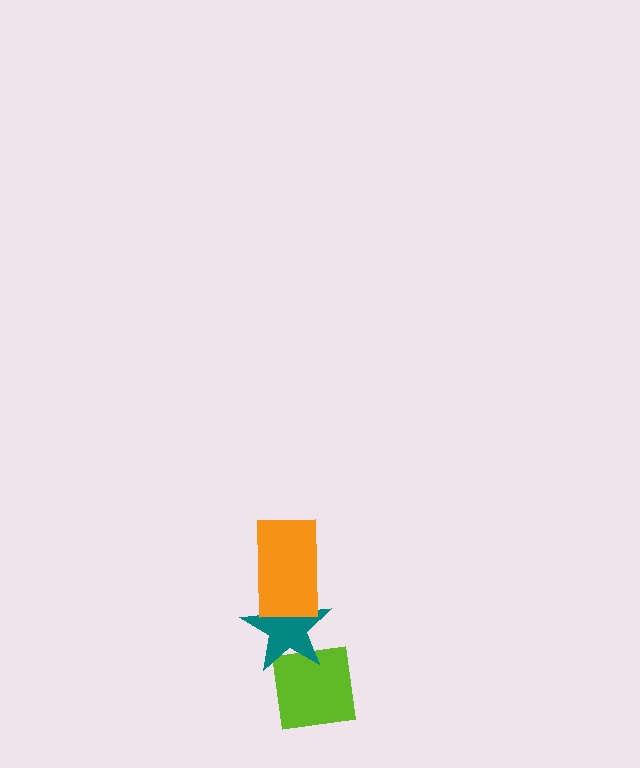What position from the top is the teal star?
The teal star is 2nd from the top.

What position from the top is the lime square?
The lime square is 3rd from the top.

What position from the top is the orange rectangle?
The orange rectangle is 1st from the top.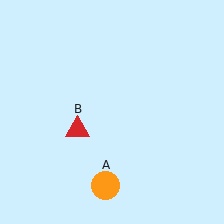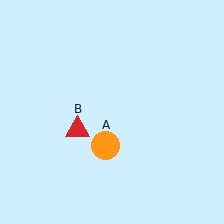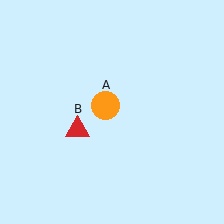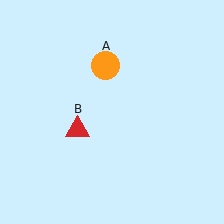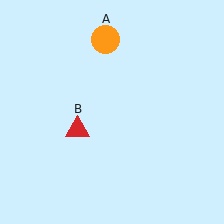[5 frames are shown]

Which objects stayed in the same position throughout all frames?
Red triangle (object B) remained stationary.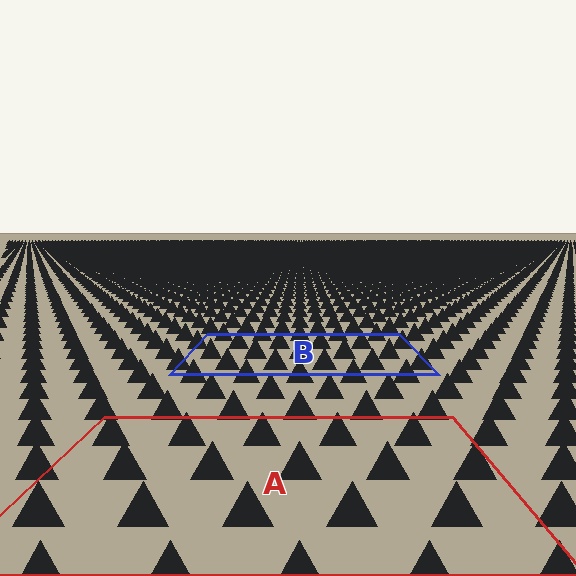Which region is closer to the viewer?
Region A is closer. The texture elements there are larger and more spread out.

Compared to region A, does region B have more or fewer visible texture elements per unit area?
Region B has more texture elements per unit area — they are packed more densely because it is farther away.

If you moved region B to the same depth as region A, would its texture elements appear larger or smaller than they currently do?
They would appear larger. At a closer depth, the same texture elements are projected at a bigger on-screen size.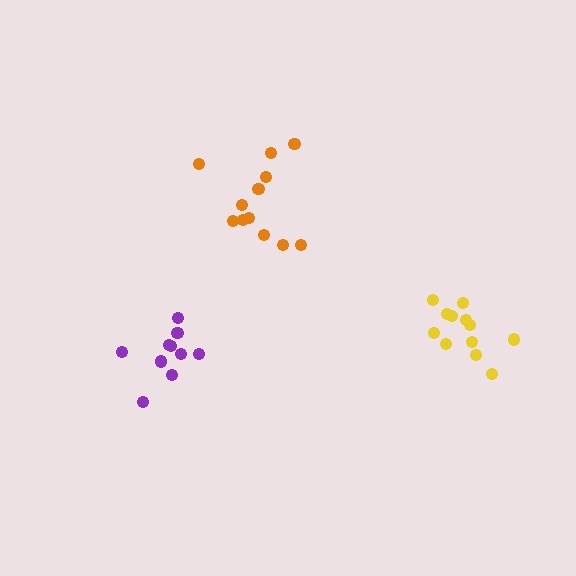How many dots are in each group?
Group 1: 10 dots, Group 2: 12 dots, Group 3: 12 dots (34 total).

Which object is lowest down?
The purple cluster is bottommost.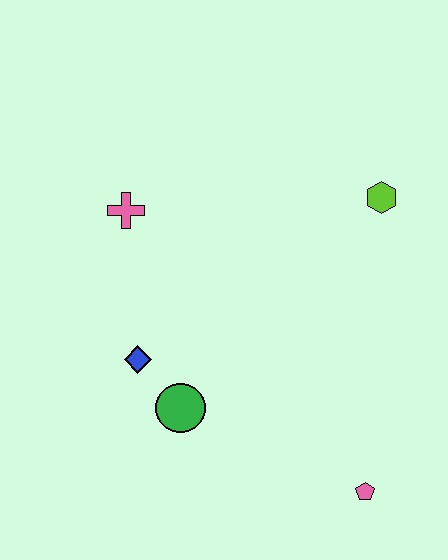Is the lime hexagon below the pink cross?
No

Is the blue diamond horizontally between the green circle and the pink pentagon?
No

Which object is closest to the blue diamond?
The green circle is closest to the blue diamond.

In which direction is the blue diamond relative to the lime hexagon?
The blue diamond is to the left of the lime hexagon.